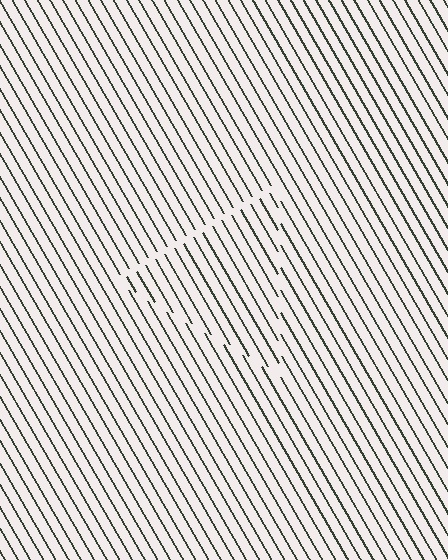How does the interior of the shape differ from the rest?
The interior of the shape contains the same grating, shifted by half a period — the contour is defined by the phase discontinuity where line-ends from the inner and outer gratings abut.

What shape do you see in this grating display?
An illusory triangle. The interior of the shape contains the same grating, shifted by half a period — the contour is defined by the phase discontinuity where line-ends from the inner and outer gratings abut.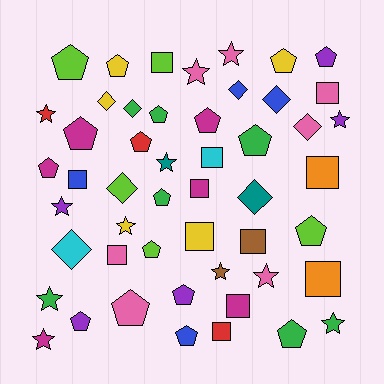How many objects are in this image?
There are 50 objects.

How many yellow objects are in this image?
There are 5 yellow objects.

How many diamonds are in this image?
There are 8 diamonds.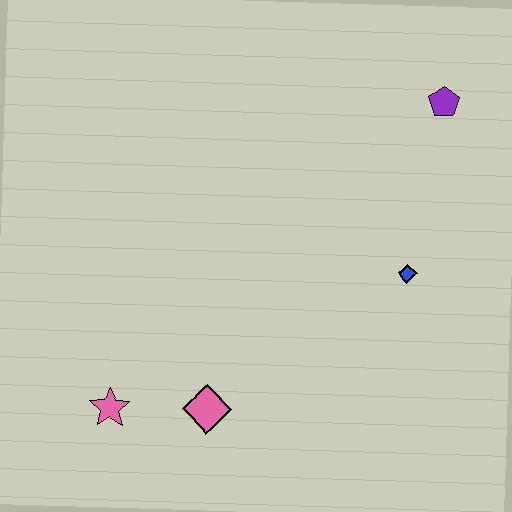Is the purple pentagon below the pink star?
No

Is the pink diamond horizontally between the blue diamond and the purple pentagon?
No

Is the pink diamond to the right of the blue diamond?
No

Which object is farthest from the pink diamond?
The purple pentagon is farthest from the pink diamond.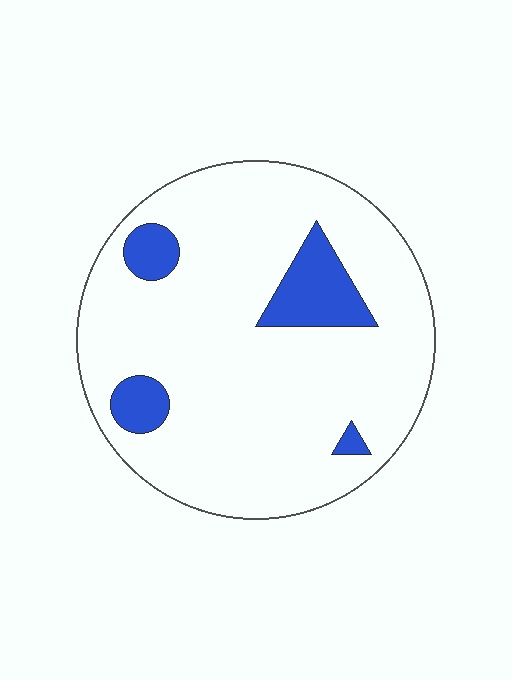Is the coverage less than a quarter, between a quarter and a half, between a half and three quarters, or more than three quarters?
Less than a quarter.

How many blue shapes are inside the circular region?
4.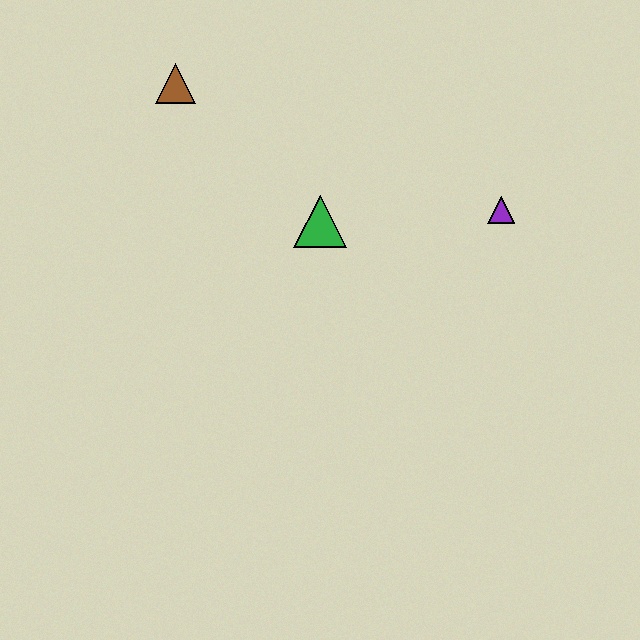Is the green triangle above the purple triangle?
No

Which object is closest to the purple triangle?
The green triangle is closest to the purple triangle.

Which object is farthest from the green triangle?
The brown triangle is farthest from the green triangle.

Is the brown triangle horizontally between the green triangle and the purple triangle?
No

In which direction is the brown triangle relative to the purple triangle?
The brown triangle is to the left of the purple triangle.